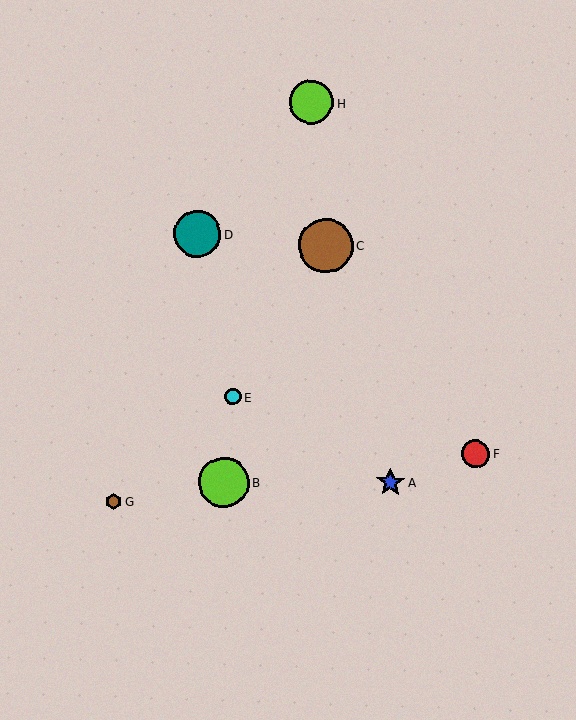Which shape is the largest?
The brown circle (labeled C) is the largest.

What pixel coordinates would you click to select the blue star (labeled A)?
Click at (390, 482) to select the blue star A.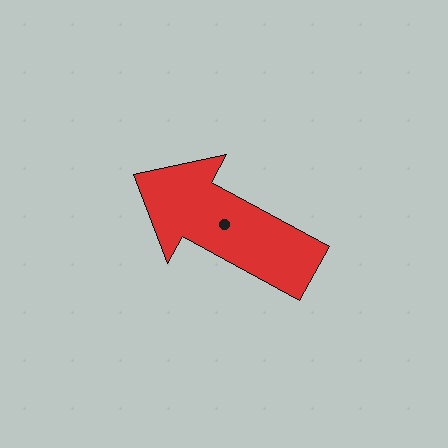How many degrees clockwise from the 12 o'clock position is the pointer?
Approximately 299 degrees.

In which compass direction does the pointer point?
Northwest.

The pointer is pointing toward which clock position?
Roughly 10 o'clock.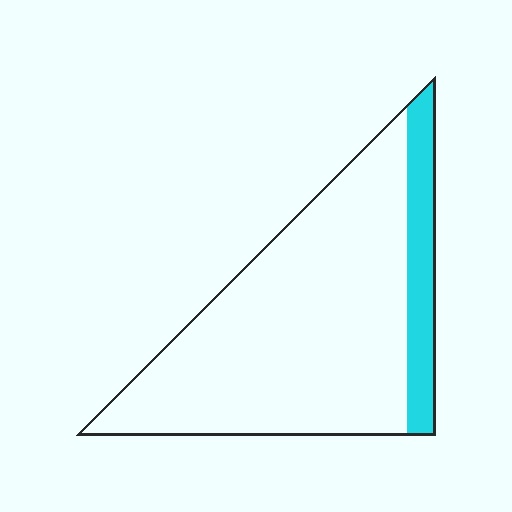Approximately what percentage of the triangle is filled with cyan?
Approximately 15%.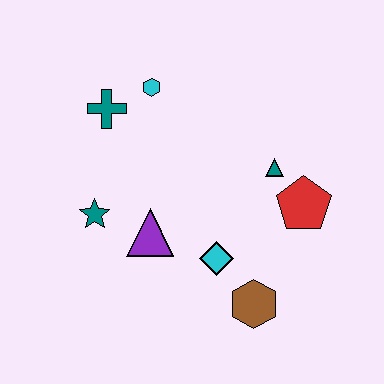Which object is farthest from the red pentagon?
The teal cross is farthest from the red pentagon.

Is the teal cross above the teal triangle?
Yes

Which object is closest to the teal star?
The purple triangle is closest to the teal star.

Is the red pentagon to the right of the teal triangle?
Yes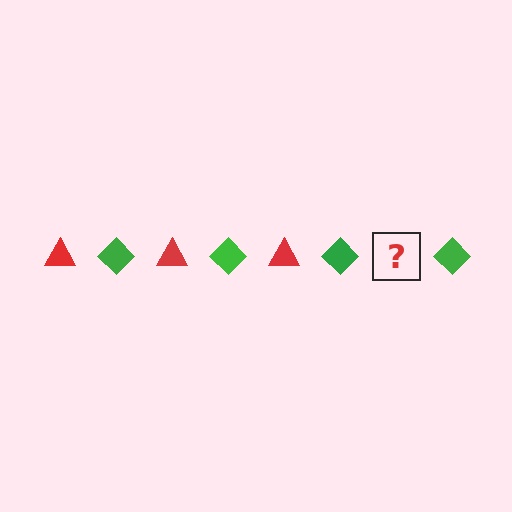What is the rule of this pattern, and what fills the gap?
The rule is that the pattern alternates between red triangle and green diamond. The gap should be filled with a red triangle.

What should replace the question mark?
The question mark should be replaced with a red triangle.